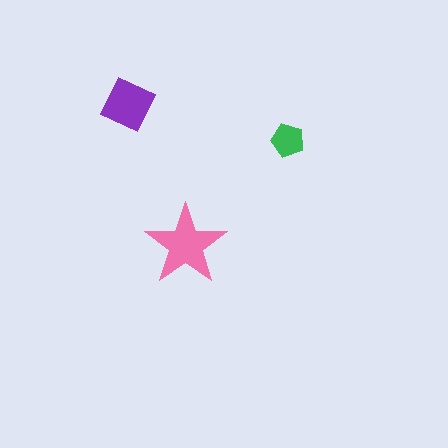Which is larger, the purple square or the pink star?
The pink star.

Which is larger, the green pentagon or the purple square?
The purple square.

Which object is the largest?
The pink star.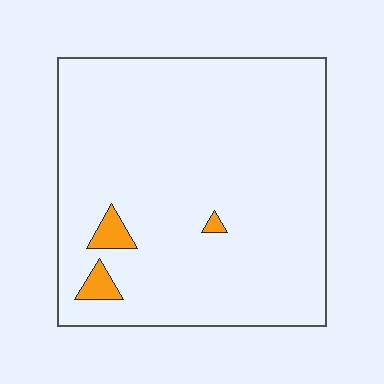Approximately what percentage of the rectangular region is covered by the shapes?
Approximately 5%.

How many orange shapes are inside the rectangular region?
3.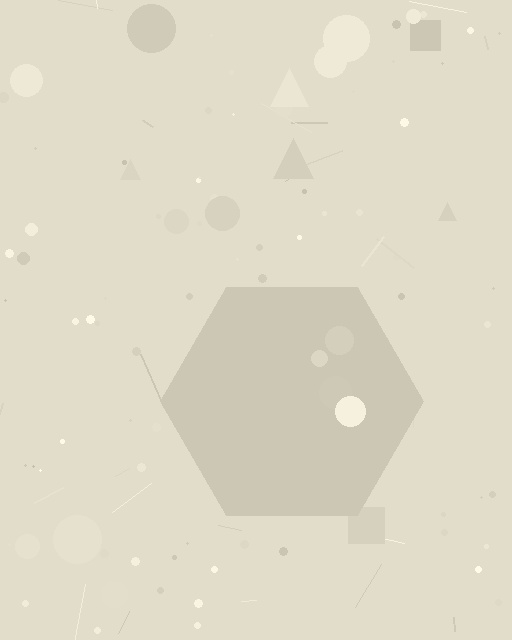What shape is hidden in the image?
A hexagon is hidden in the image.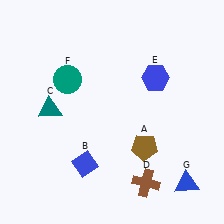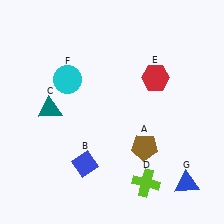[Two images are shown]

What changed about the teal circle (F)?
In Image 1, F is teal. In Image 2, it changed to cyan.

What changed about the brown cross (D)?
In Image 1, D is brown. In Image 2, it changed to lime.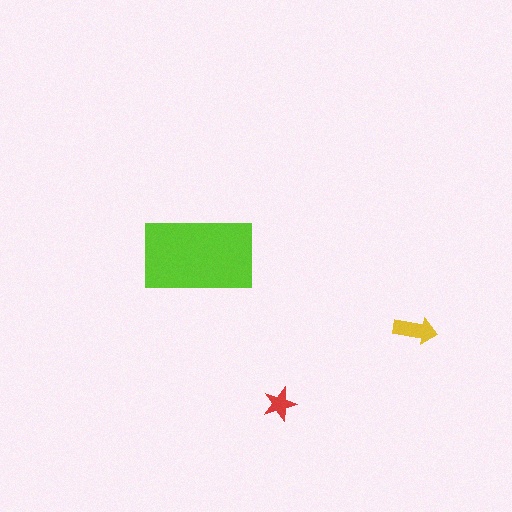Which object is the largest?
The lime rectangle.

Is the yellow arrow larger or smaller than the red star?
Larger.